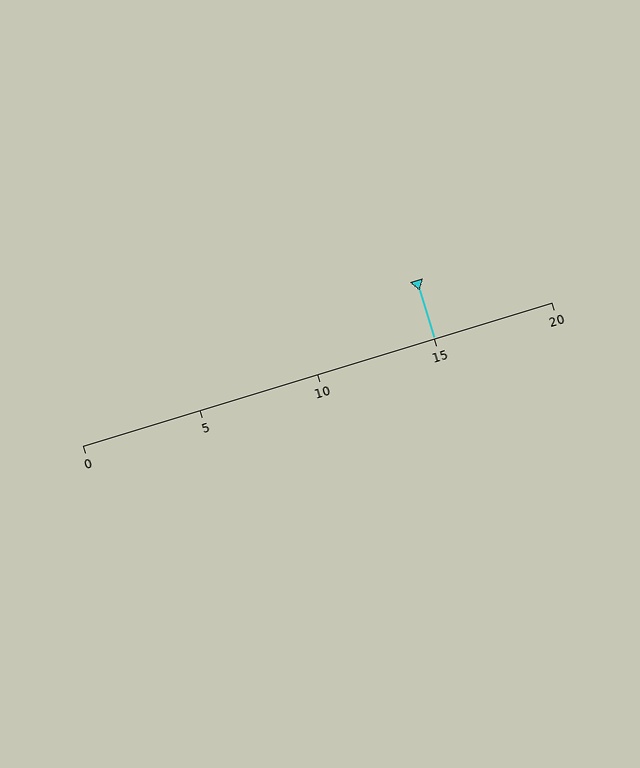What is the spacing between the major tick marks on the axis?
The major ticks are spaced 5 apart.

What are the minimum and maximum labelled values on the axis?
The axis runs from 0 to 20.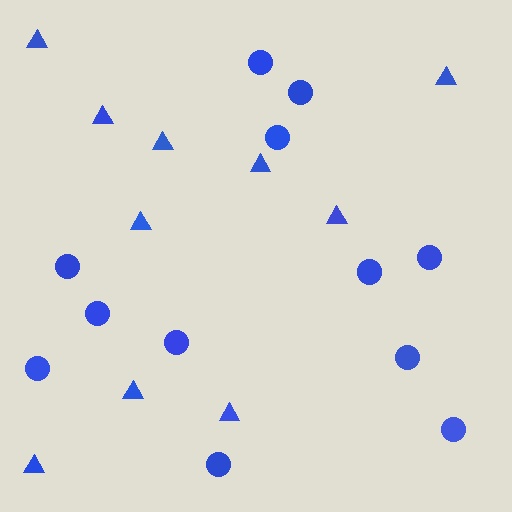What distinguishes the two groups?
There are 2 groups: one group of triangles (10) and one group of circles (12).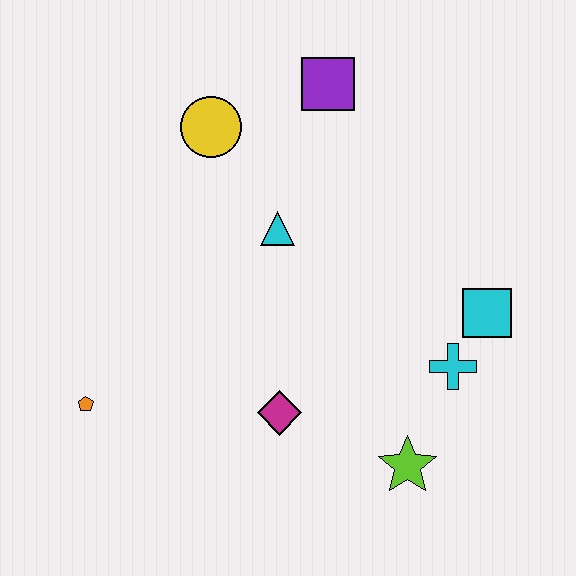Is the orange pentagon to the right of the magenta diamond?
No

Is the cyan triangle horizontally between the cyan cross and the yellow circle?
Yes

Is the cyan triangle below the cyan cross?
No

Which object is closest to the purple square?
The yellow circle is closest to the purple square.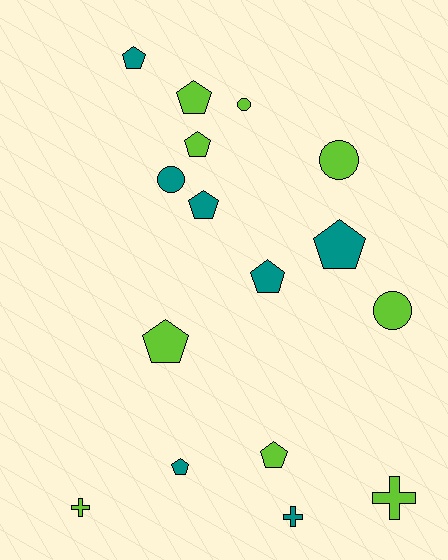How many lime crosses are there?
There are 2 lime crosses.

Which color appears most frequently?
Lime, with 9 objects.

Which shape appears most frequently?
Pentagon, with 9 objects.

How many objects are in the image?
There are 16 objects.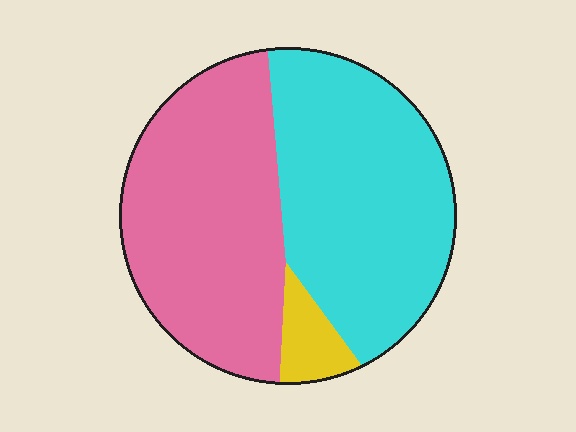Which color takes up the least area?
Yellow, at roughly 5%.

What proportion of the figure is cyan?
Cyan covers about 45% of the figure.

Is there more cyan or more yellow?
Cyan.